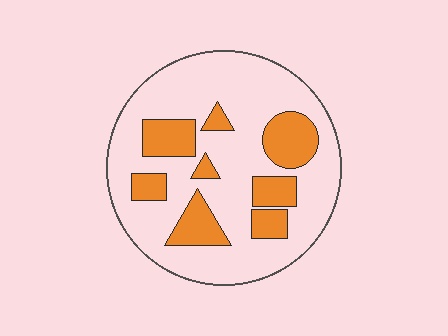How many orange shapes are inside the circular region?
8.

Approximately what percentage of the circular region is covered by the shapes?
Approximately 25%.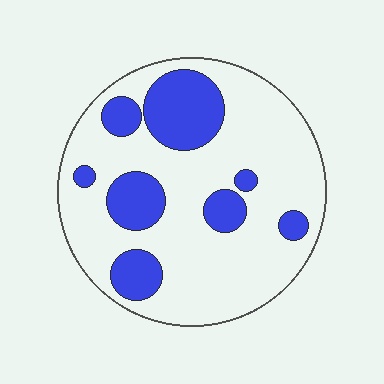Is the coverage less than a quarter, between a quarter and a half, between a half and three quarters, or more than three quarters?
Between a quarter and a half.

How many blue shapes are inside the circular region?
8.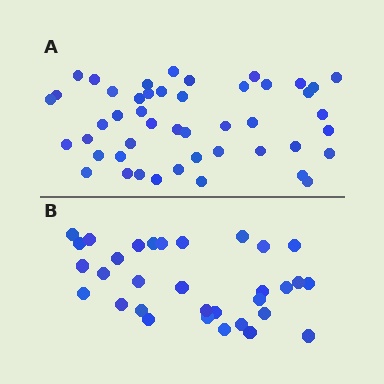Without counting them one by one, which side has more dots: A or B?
Region A (the top region) has more dots.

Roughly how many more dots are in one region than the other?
Region A has approximately 15 more dots than region B.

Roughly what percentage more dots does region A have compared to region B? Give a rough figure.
About 45% more.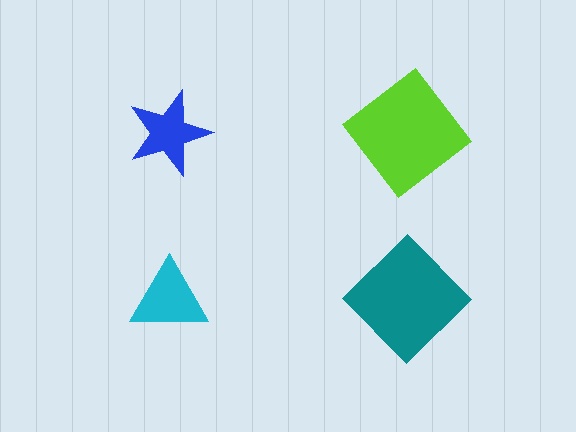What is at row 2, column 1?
A cyan triangle.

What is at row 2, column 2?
A teal diamond.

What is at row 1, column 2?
A lime diamond.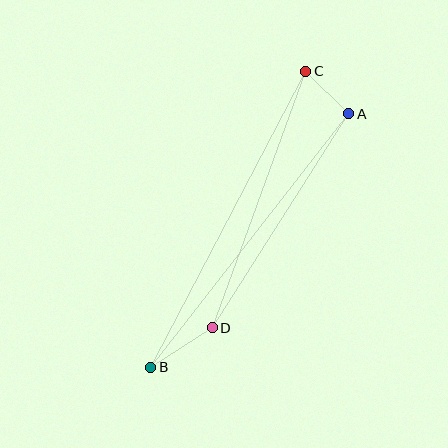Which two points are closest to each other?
Points A and C are closest to each other.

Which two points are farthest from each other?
Points B and C are farthest from each other.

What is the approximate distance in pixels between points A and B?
The distance between A and B is approximately 322 pixels.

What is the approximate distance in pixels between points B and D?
The distance between B and D is approximately 73 pixels.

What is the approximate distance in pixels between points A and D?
The distance between A and D is approximately 254 pixels.